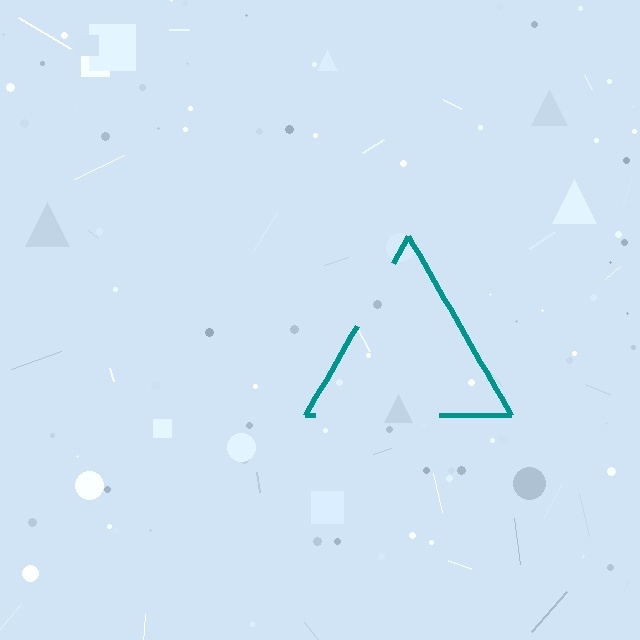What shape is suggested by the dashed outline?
The dashed outline suggests a triangle.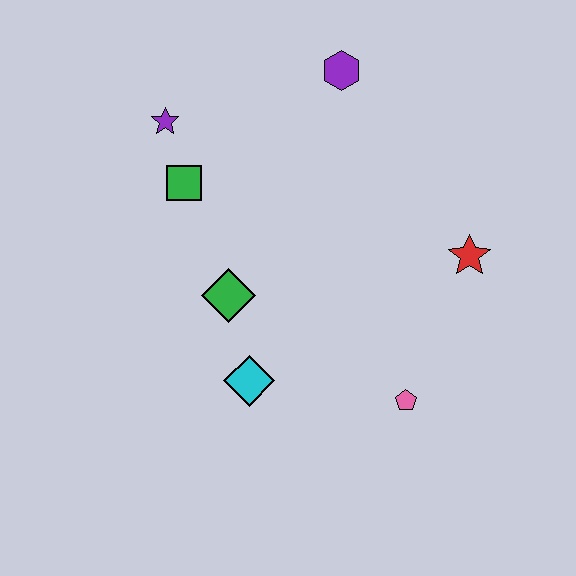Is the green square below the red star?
No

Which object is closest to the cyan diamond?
The green diamond is closest to the cyan diamond.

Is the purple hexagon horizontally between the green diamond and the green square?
No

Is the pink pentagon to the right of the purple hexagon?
Yes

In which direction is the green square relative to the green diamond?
The green square is above the green diamond.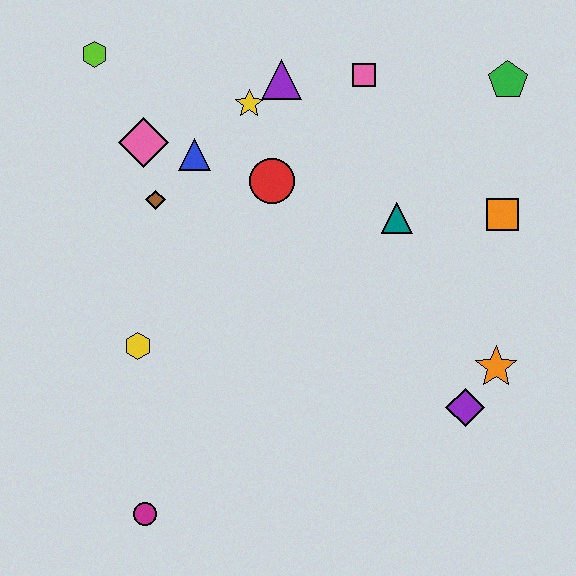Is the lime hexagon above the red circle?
Yes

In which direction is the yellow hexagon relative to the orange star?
The yellow hexagon is to the left of the orange star.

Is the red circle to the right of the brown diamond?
Yes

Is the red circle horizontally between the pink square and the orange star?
No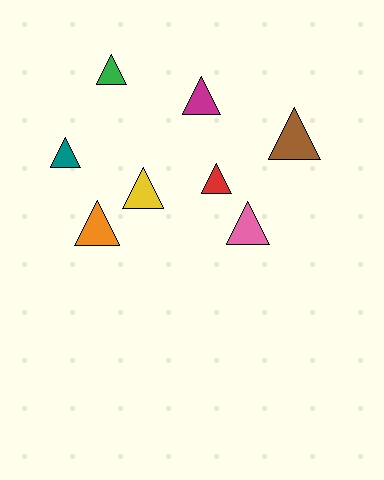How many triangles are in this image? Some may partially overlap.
There are 8 triangles.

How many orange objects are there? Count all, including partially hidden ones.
There is 1 orange object.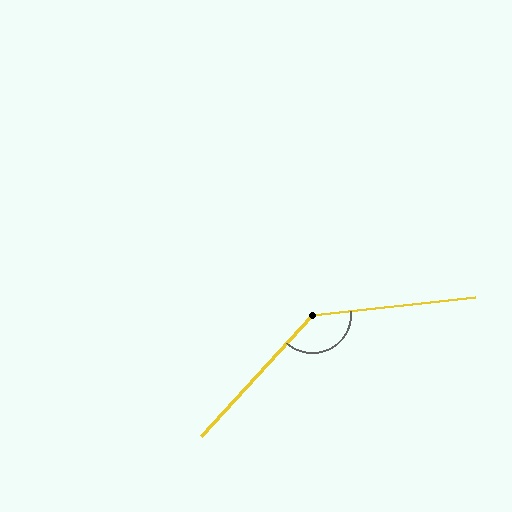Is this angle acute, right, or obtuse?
It is obtuse.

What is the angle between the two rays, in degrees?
Approximately 139 degrees.